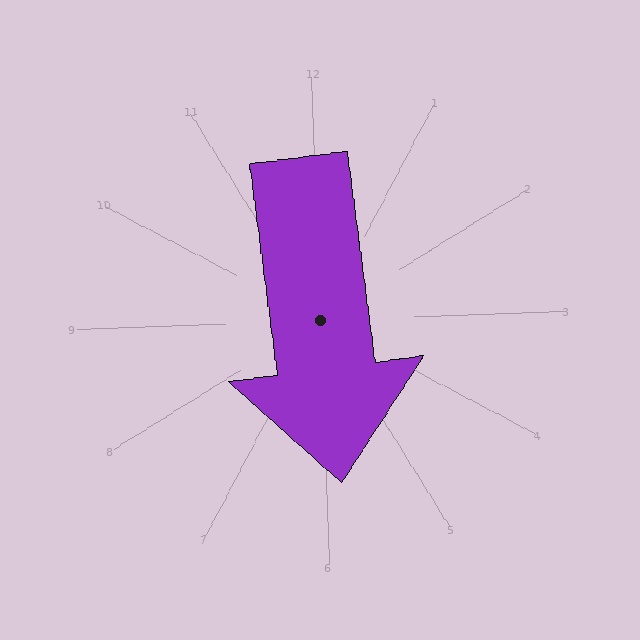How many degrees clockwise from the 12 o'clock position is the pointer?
Approximately 175 degrees.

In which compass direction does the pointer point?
South.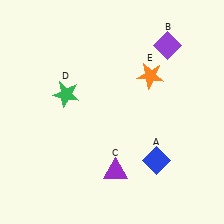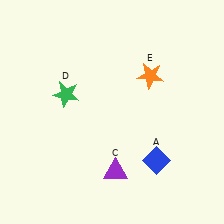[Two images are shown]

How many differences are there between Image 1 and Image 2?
There is 1 difference between the two images.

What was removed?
The purple diamond (B) was removed in Image 2.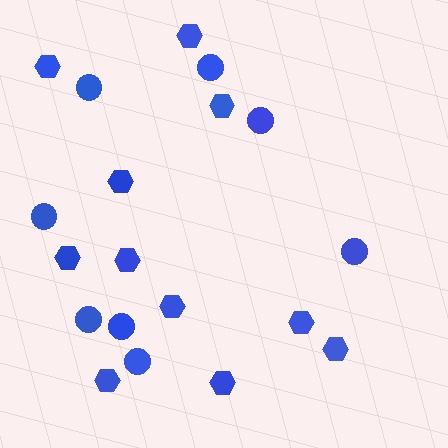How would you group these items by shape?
There are 2 groups: one group of hexagons (11) and one group of circles (8).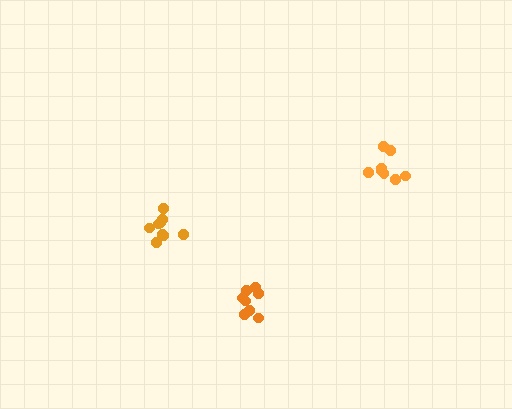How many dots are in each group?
Group 1: 9 dots, Group 2: 8 dots, Group 3: 8 dots (25 total).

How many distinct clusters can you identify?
There are 3 distinct clusters.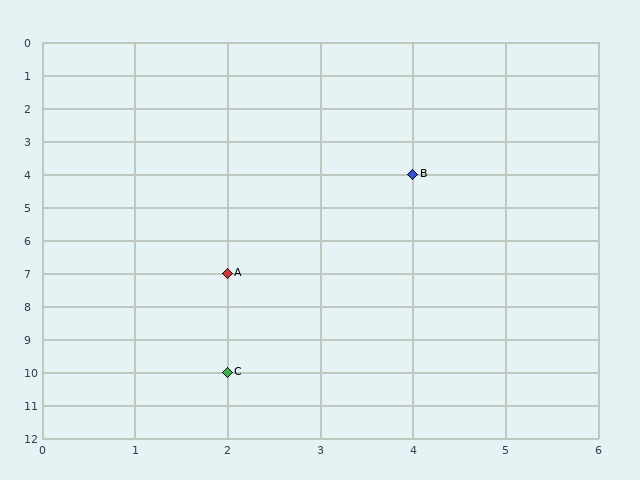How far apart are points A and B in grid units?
Points A and B are 2 columns and 3 rows apart (about 3.6 grid units diagonally).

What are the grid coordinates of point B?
Point B is at grid coordinates (4, 4).